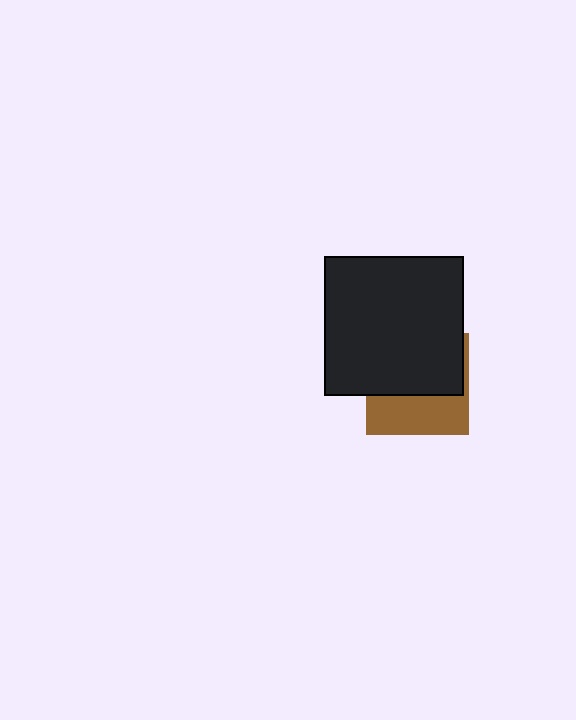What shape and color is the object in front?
The object in front is a black square.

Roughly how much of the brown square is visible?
A small part of it is visible (roughly 43%).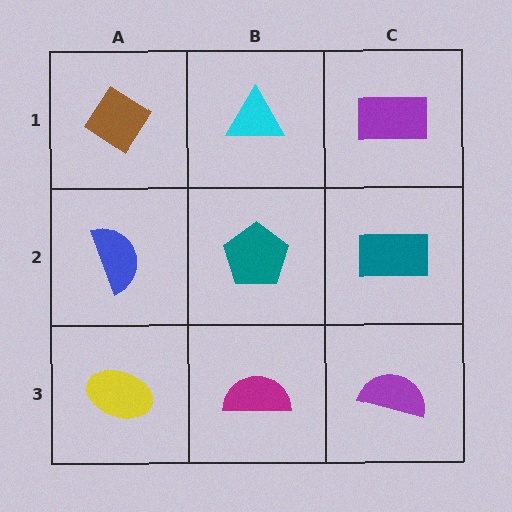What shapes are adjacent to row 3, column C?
A teal rectangle (row 2, column C), a magenta semicircle (row 3, column B).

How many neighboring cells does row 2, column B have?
4.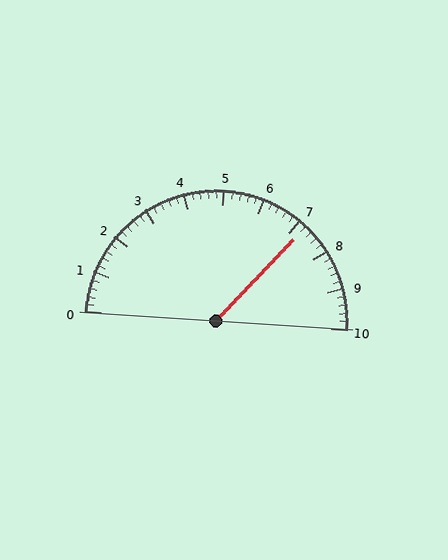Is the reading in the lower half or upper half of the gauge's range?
The reading is in the upper half of the range (0 to 10).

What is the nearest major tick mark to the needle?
The nearest major tick mark is 7.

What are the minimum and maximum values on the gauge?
The gauge ranges from 0 to 10.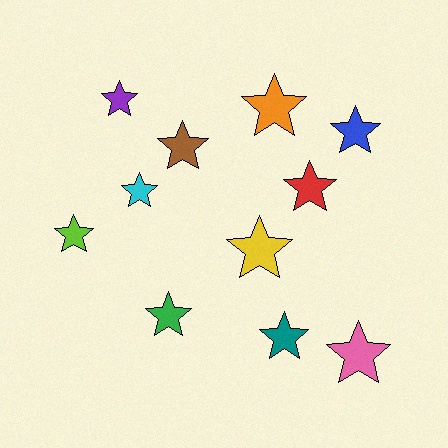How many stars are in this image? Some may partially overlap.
There are 11 stars.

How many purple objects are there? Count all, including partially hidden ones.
There is 1 purple object.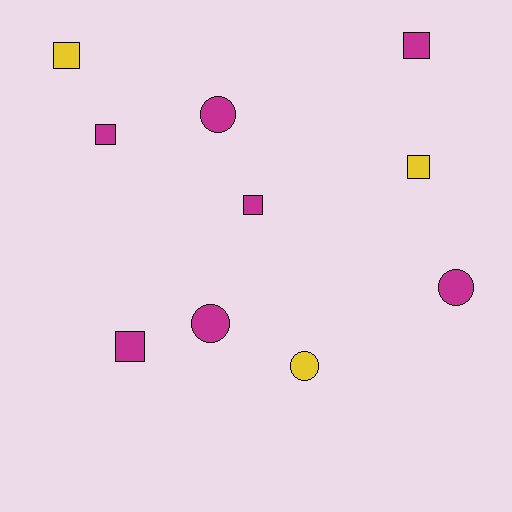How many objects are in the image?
There are 10 objects.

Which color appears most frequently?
Magenta, with 7 objects.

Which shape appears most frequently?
Square, with 6 objects.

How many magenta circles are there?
There are 3 magenta circles.